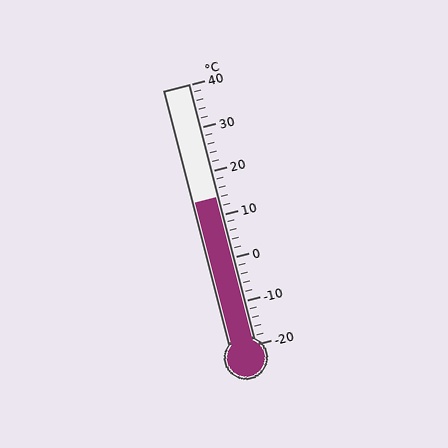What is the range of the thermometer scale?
The thermometer scale ranges from -20°C to 40°C.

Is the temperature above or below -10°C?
The temperature is above -10°C.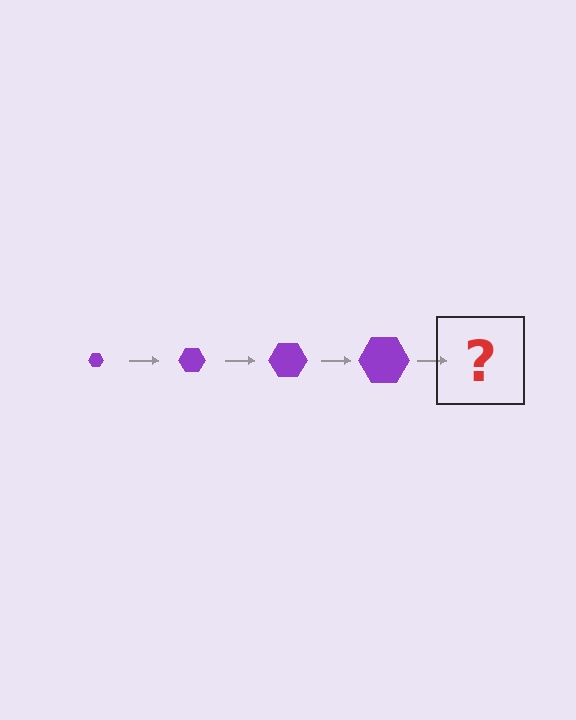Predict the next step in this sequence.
The next step is a purple hexagon, larger than the previous one.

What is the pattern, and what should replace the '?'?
The pattern is that the hexagon gets progressively larger each step. The '?' should be a purple hexagon, larger than the previous one.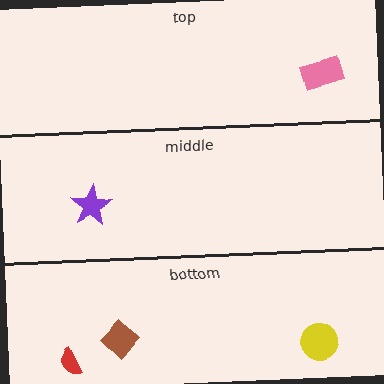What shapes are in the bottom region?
The yellow circle, the red semicircle, the brown diamond.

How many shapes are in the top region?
1.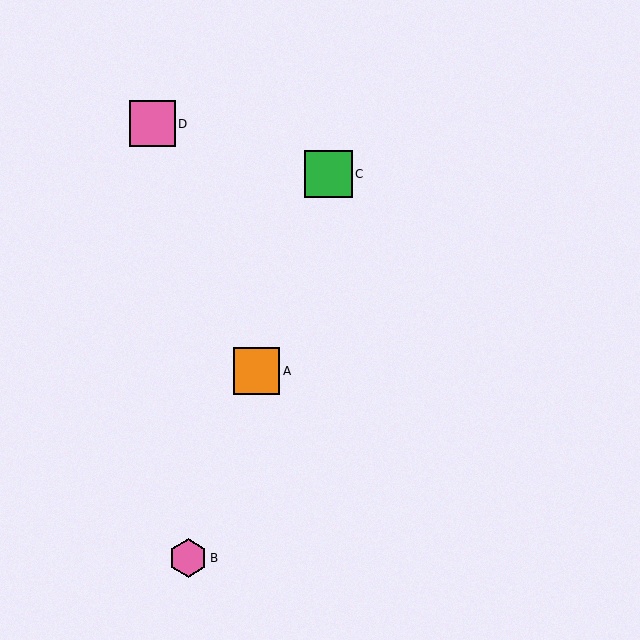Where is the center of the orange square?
The center of the orange square is at (257, 371).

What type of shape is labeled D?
Shape D is a pink square.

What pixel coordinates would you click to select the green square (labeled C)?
Click at (329, 174) to select the green square C.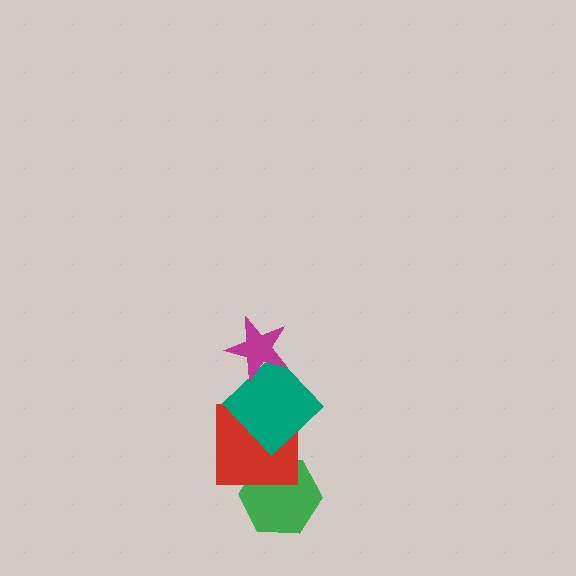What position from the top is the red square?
The red square is 3rd from the top.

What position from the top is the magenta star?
The magenta star is 1st from the top.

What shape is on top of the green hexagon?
The red square is on top of the green hexagon.